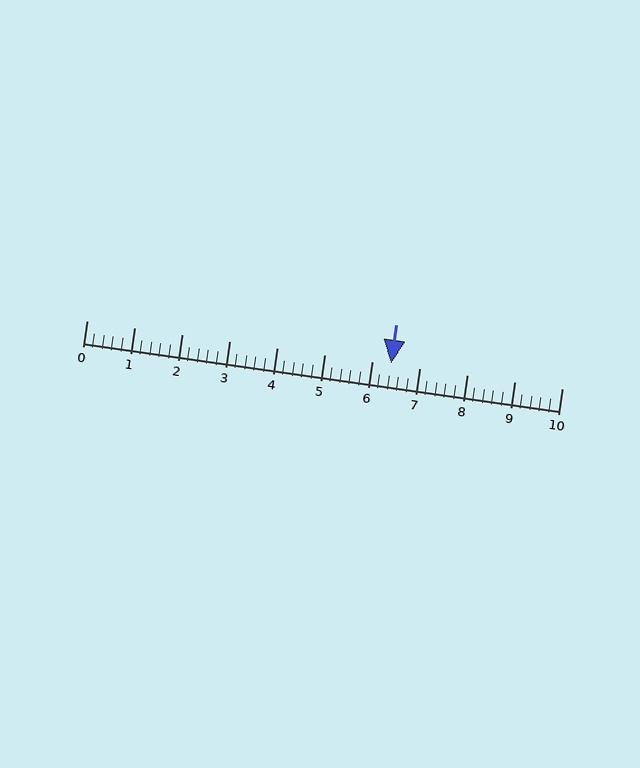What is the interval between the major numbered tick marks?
The major tick marks are spaced 1 units apart.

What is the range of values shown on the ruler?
The ruler shows values from 0 to 10.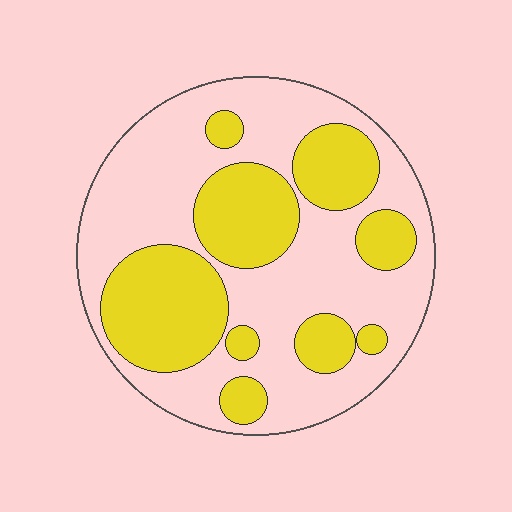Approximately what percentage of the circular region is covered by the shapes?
Approximately 40%.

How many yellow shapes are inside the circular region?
9.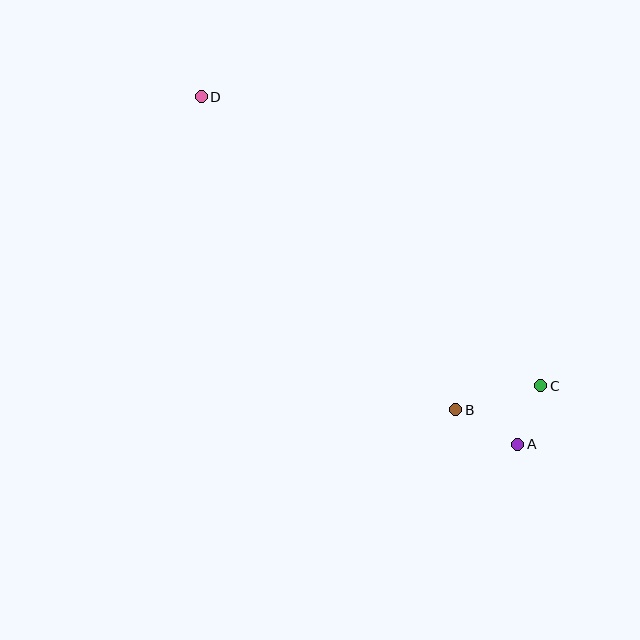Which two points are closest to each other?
Points A and C are closest to each other.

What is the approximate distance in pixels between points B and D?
The distance between B and D is approximately 403 pixels.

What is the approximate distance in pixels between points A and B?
The distance between A and B is approximately 71 pixels.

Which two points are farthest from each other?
Points A and D are farthest from each other.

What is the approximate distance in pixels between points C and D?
The distance between C and D is approximately 446 pixels.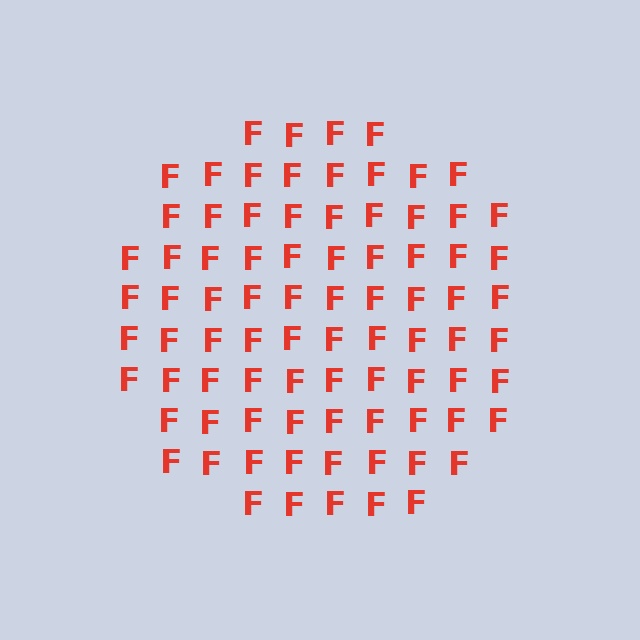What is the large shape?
The large shape is a circle.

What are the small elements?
The small elements are letter F's.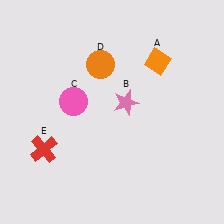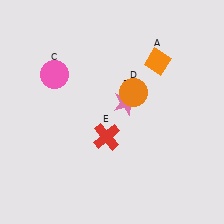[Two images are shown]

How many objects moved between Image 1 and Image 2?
3 objects moved between the two images.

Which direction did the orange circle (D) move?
The orange circle (D) moved right.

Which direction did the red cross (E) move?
The red cross (E) moved right.